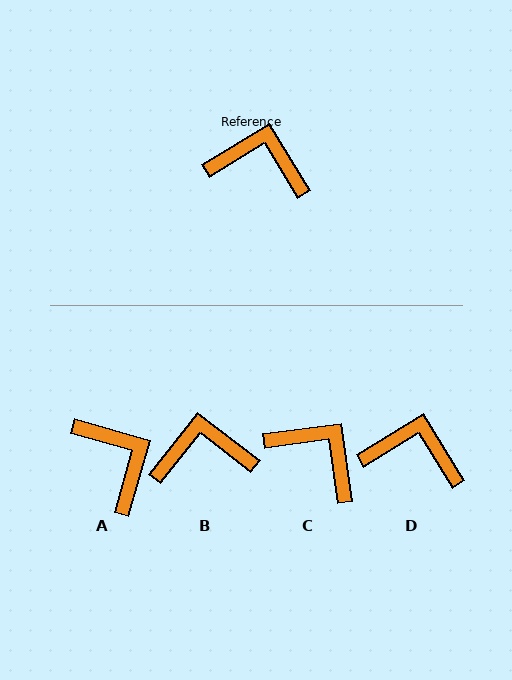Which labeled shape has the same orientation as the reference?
D.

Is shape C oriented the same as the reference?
No, it is off by about 24 degrees.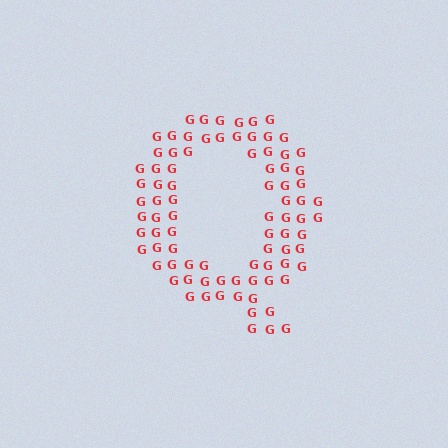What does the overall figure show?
The overall figure shows the letter Q.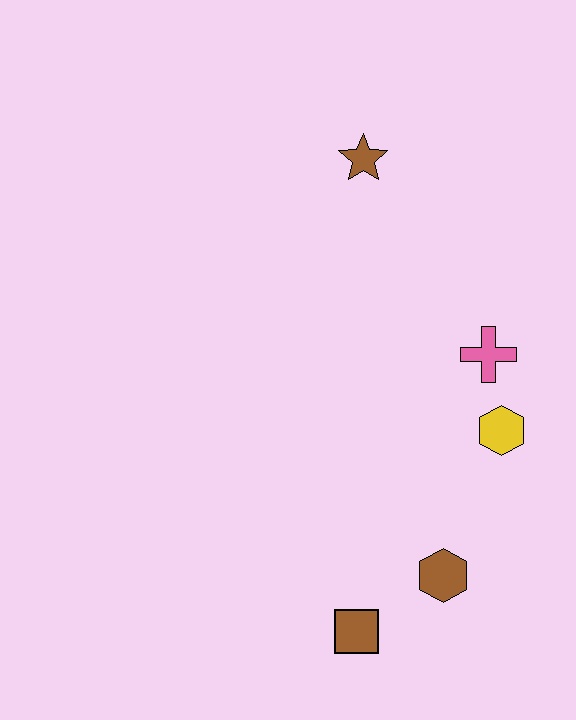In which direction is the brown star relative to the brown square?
The brown star is above the brown square.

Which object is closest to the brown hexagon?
The brown square is closest to the brown hexagon.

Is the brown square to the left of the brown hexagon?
Yes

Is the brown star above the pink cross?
Yes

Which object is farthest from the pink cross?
The brown square is farthest from the pink cross.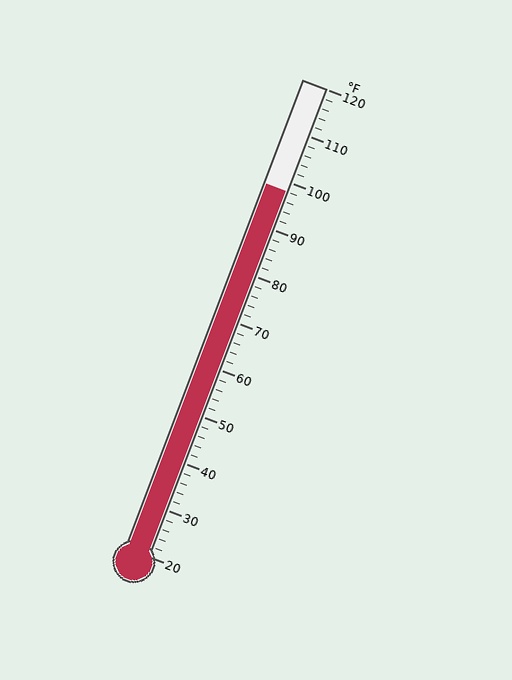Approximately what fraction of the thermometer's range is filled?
The thermometer is filled to approximately 80% of its range.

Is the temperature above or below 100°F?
The temperature is below 100°F.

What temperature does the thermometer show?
The thermometer shows approximately 98°F.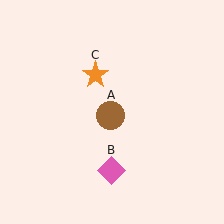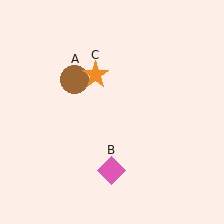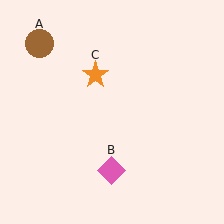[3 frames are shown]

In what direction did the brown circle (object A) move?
The brown circle (object A) moved up and to the left.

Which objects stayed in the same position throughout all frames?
Pink diamond (object B) and orange star (object C) remained stationary.